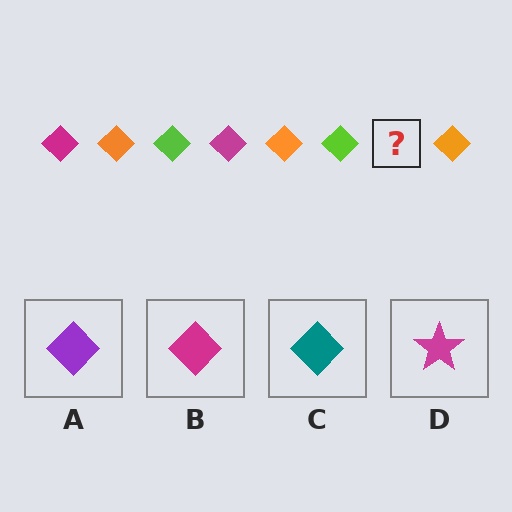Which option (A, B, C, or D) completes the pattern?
B.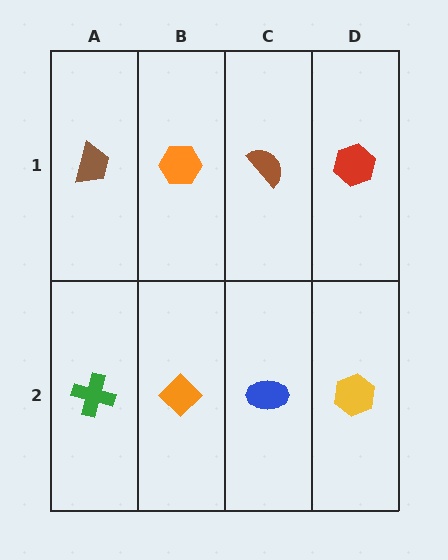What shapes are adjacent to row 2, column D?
A red hexagon (row 1, column D), a blue ellipse (row 2, column C).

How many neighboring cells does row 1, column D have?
2.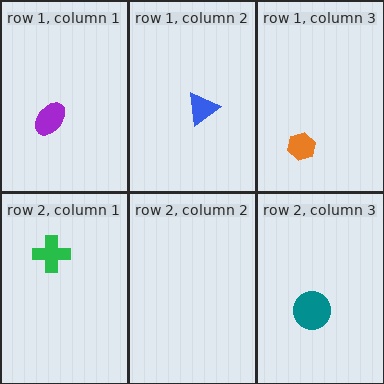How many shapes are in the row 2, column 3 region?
1.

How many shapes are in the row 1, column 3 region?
1.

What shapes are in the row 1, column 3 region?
The orange hexagon.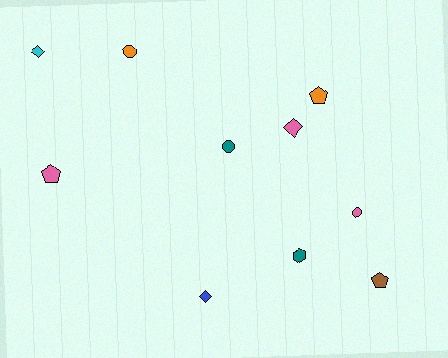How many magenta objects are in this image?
There are no magenta objects.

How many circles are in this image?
There are 3 circles.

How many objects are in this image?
There are 10 objects.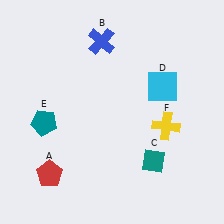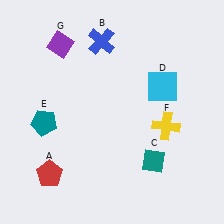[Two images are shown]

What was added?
A purple diamond (G) was added in Image 2.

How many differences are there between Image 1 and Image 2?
There is 1 difference between the two images.